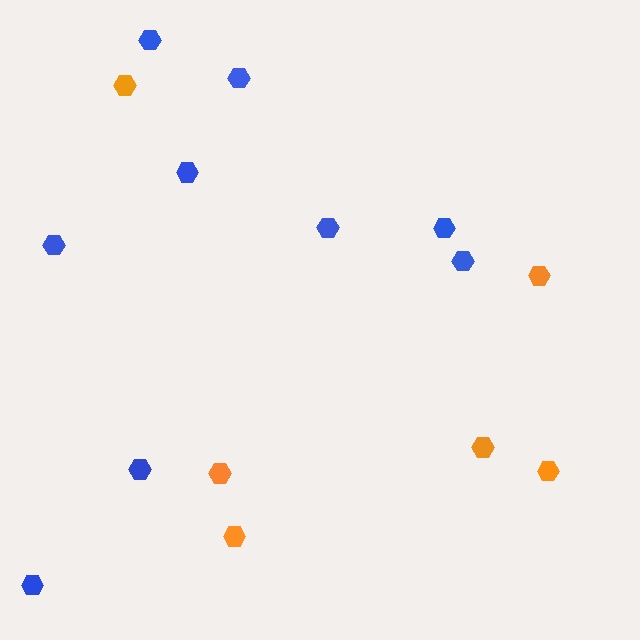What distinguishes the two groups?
There are 2 groups: one group of blue hexagons (9) and one group of orange hexagons (6).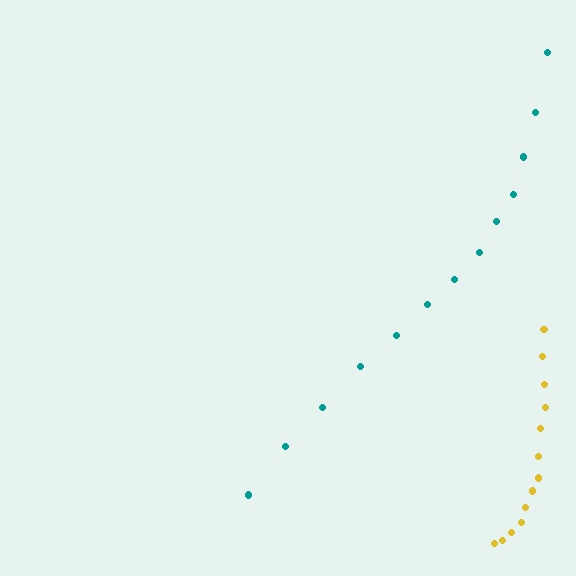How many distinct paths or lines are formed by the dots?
There are 2 distinct paths.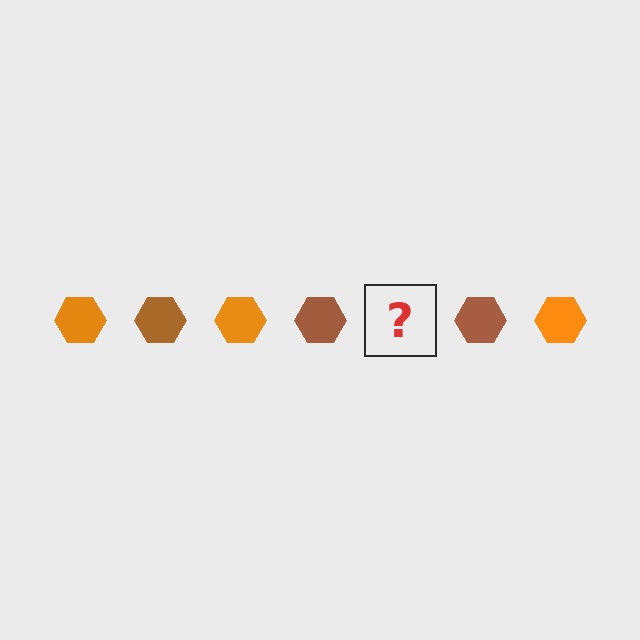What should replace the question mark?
The question mark should be replaced with an orange hexagon.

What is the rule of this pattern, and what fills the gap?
The rule is that the pattern cycles through orange, brown hexagons. The gap should be filled with an orange hexagon.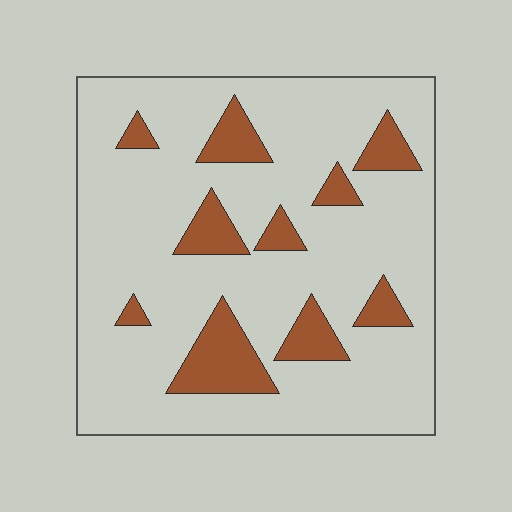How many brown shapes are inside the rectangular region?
10.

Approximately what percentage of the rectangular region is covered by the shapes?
Approximately 15%.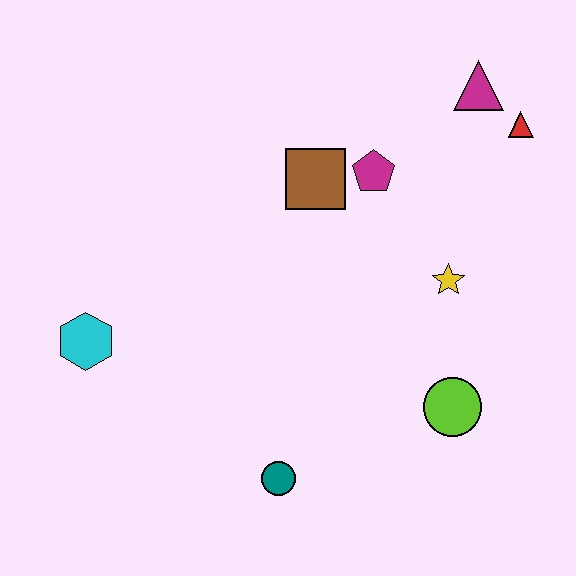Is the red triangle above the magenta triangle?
No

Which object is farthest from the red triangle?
The cyan hexagon is farthest from the red triangle.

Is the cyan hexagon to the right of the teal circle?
No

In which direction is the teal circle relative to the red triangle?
The teal circle is below the red triangle.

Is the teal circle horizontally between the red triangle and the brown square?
No